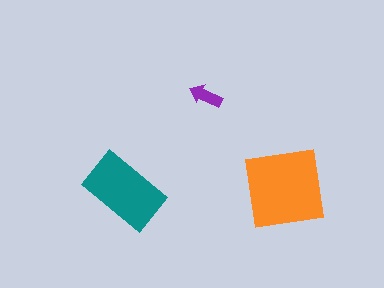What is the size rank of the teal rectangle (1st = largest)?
2nd.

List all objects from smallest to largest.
The purple arrow, the teal rectangle, the orange square.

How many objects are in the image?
There are 3 objects in the image.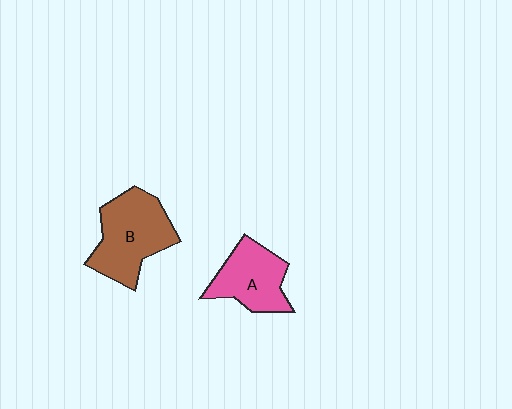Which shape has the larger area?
Shape B (brown).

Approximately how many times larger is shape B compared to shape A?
Approximately 1.3 times.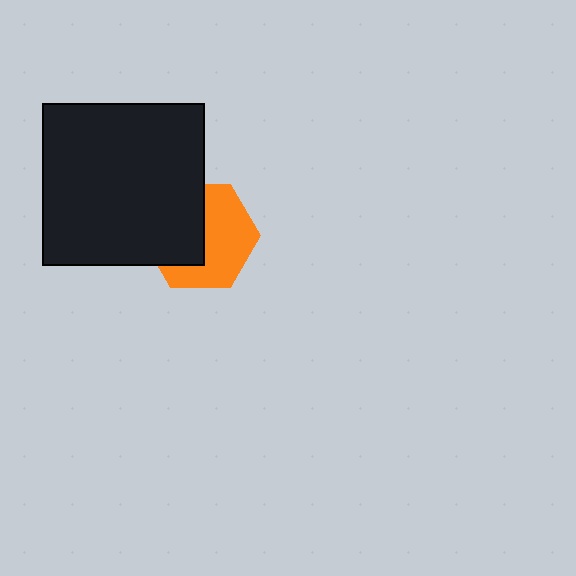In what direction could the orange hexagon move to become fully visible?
The orange hexagon could move right. That would shift it out from behind the black square entirely.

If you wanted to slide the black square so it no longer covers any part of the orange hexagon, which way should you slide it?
Slide it left — that is the most direct way to separate the two shapes.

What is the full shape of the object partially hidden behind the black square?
The partially hidden object is an orange hexagon.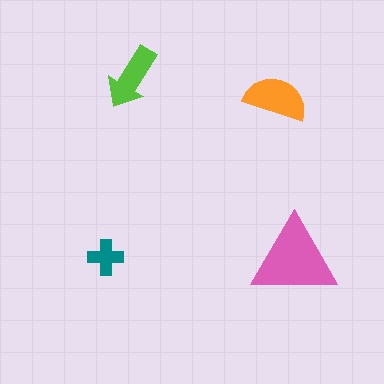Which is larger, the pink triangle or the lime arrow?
The pink triangle.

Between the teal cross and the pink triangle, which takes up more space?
The pink triangle.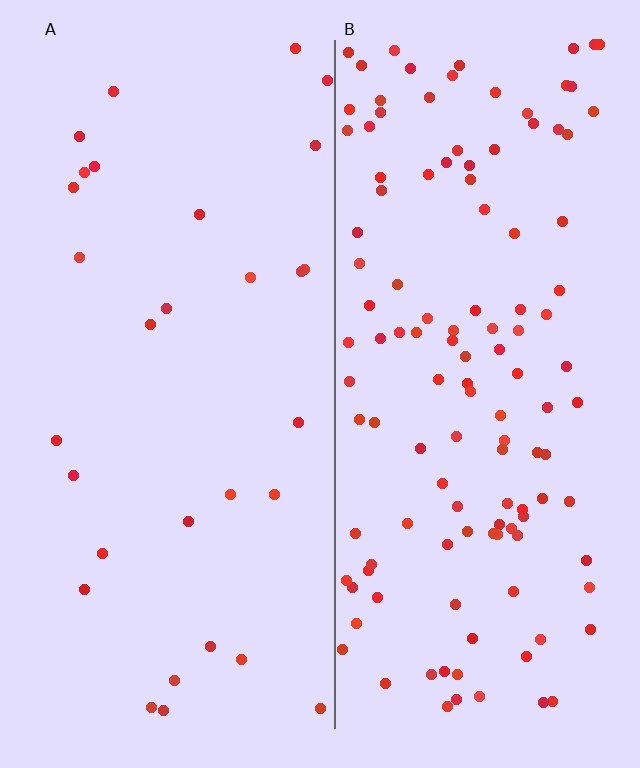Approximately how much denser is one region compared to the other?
Approximately 4.2× — region B over region A.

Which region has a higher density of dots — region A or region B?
B (the right).